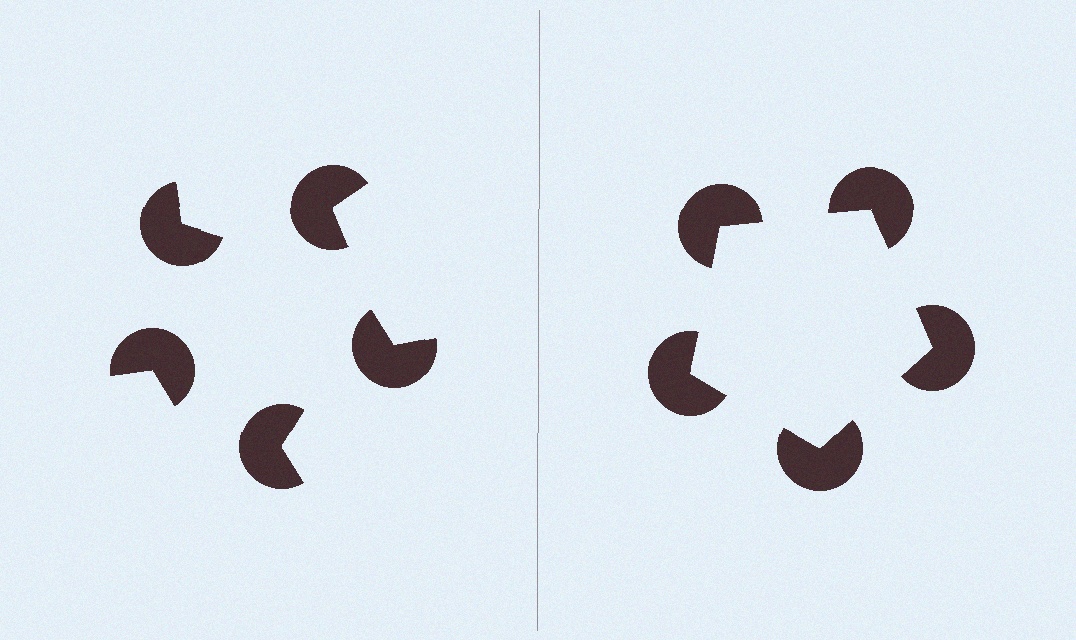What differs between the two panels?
The pac-man discs are positioned identically on both sides; only the wedge orientations differ. On the right they align to a pentagon; on the left they are misaligned.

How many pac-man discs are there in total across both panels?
10 — 5 on each side.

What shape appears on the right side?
An illusory pentagon.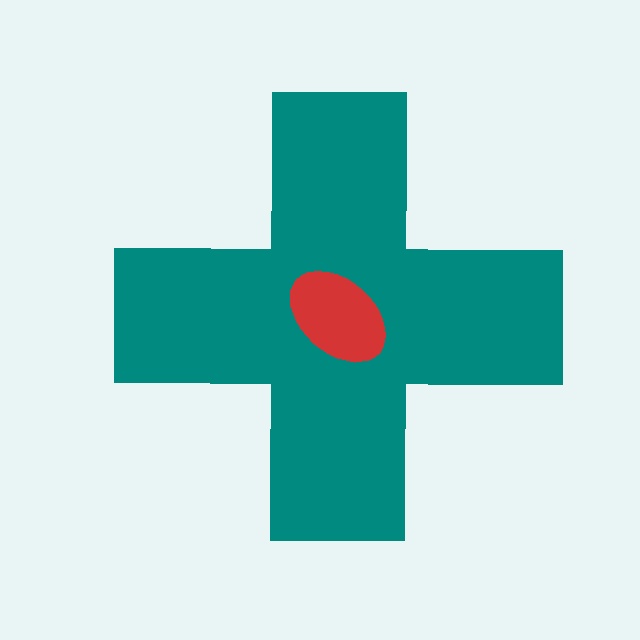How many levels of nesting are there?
2.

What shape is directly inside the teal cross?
The red ellipse.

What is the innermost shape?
The red ellipse.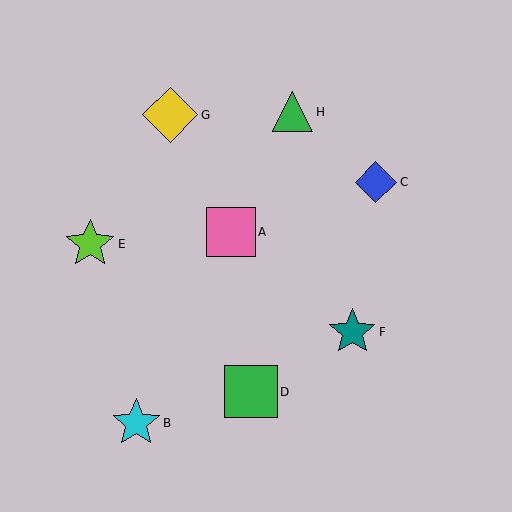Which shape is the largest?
The yellow diamond (labeled G) is the largest.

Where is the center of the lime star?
The center of the lime star is at (90, 244).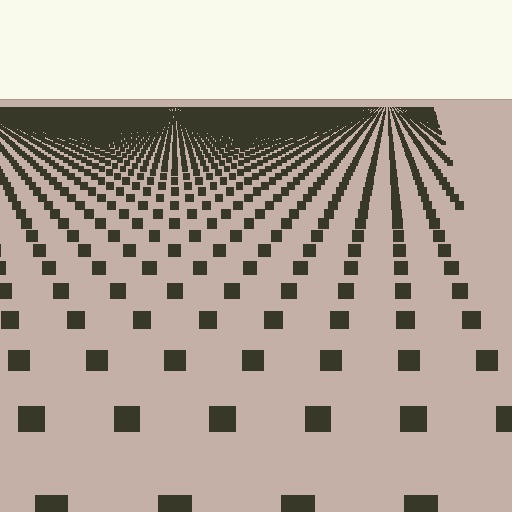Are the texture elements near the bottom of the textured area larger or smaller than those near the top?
Larger. Near the bottom, elements are closer to the viewer and appear at a bigger on-screen size.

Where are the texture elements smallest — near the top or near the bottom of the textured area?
Near the top.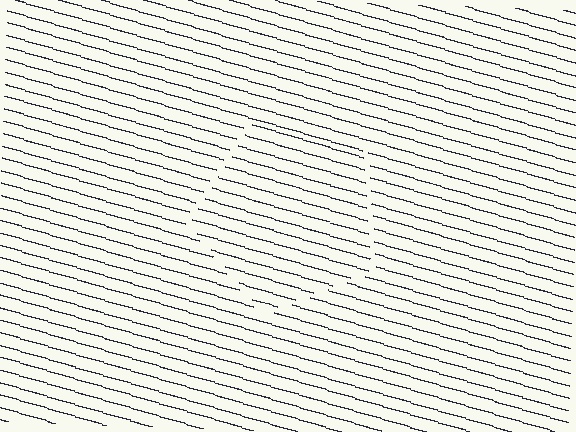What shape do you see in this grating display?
An illusory pentagon. The interior of the shape contains the same grating, shifted by half a period — the contour is defined by the phase discontinuity where line-ends from the inner and outer gratings abut.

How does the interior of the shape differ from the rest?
The interior of the shape contains the same grating, shifted by half a period — the contour is defined by the phase discontinuity where line-ends from the inner and outer gratings abut.